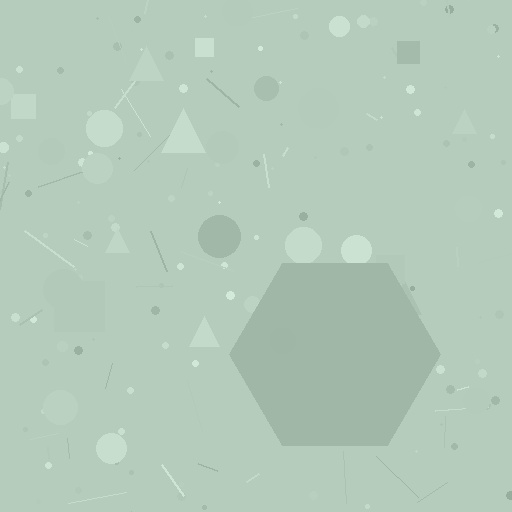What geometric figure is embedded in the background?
A hexagon is embedded in the background.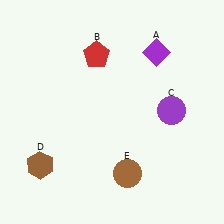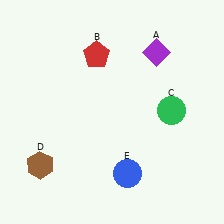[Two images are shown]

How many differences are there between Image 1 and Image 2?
There are 2 differences between the two images.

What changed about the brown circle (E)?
In Image 1, E is brown. In Image 2, it changed to blue.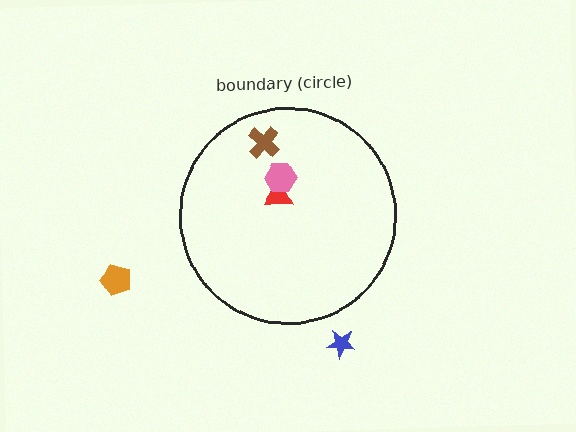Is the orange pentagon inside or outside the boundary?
Outside.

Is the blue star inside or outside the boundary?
Outside.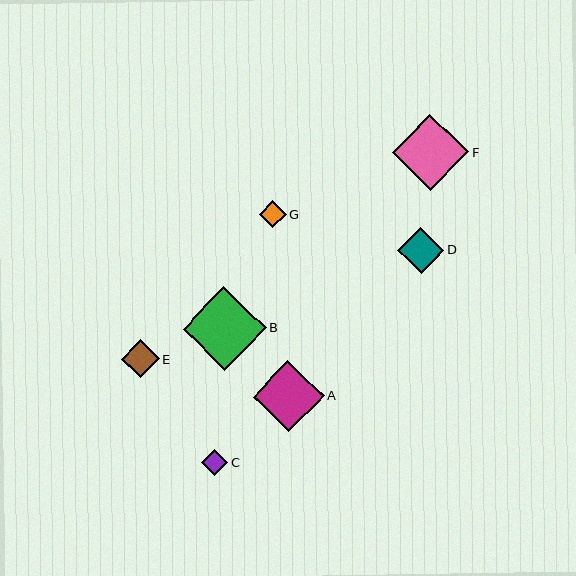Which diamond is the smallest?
Diamond C is the smallest with a size of approximately 26 pixels.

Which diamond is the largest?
Diamond B is the largest with a size of approximately 83 pixels.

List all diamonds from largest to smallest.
From largest to smallest: B, F, A, D, E, G, C.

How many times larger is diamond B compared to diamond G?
Diamond B is approximately 3.1 times the size of diamond G.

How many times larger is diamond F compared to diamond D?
Diamond F is approximately 1.7 times the size of diamond D.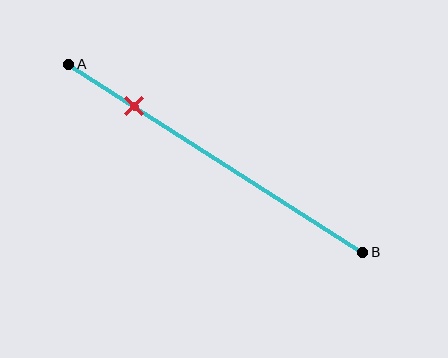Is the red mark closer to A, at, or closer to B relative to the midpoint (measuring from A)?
The red mark is closer to point A than the midpoint of segment AB.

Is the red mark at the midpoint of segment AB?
No, the mark is at about 20% from A, not at the 50% midpoint.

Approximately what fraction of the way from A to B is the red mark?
The red mark is approximately 20% of the way from A to B.